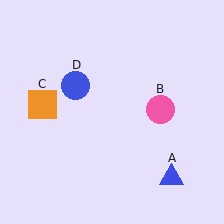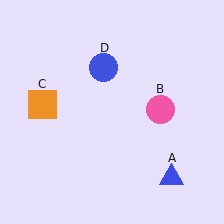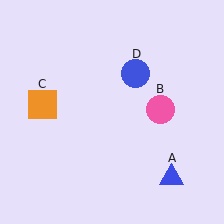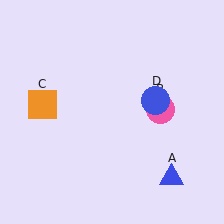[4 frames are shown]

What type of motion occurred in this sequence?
The blue circle (object D) rotated clockwise around the center of the scene.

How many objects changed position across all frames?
1 object changed position: blue circle (object D).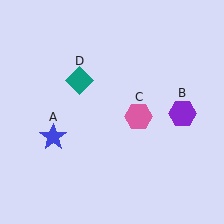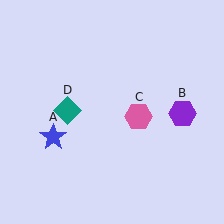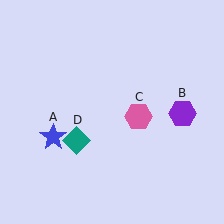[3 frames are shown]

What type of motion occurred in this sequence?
The teal diamond (object D) rotated counterclockwise around the center of the scene.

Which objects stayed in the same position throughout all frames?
Blue star (object A) and purple hexagon (object B) and pink hexagon (object C) remained stationary.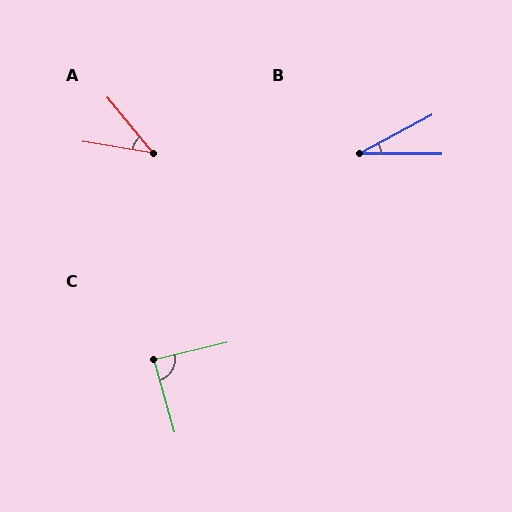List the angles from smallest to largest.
B (28°), A (41°), C (88°).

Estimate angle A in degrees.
Approximately 41 degrees.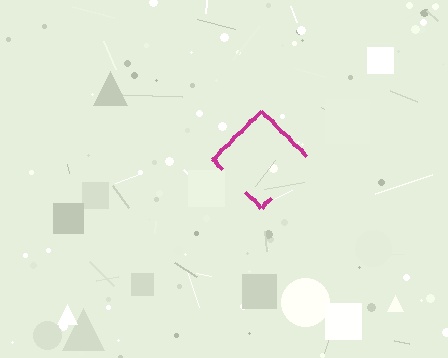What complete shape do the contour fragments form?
The contour fragments form a diamond.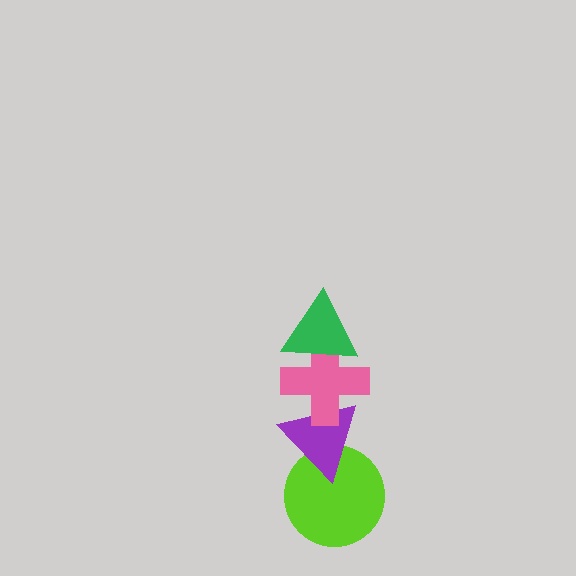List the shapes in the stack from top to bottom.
From top to bottom: the green triangle, the pink cross, the purple triangle, the lime circle.